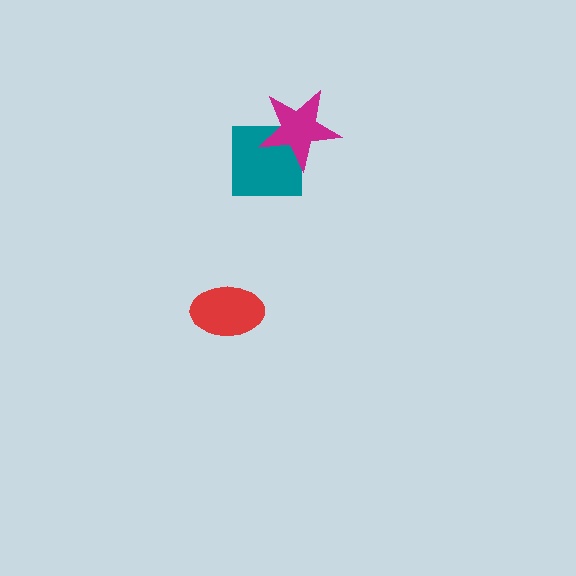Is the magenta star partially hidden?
No, no other shape covers it.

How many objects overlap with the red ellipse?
0 objects overlap with the red ellipse.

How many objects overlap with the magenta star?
1 object overlaps with the magenta star.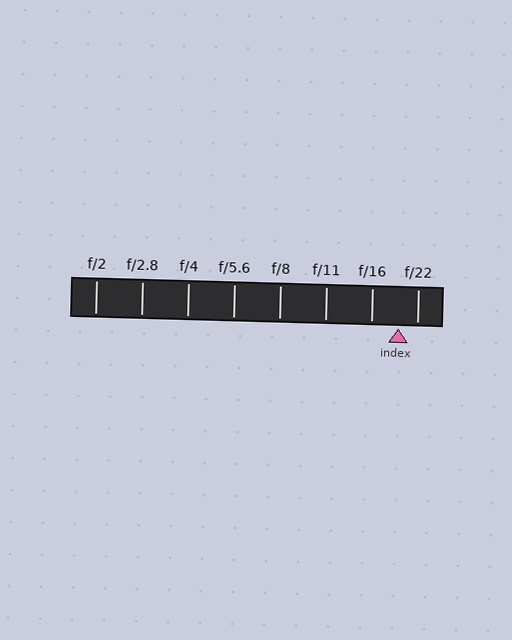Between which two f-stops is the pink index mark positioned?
The index mark is between f/16 and f/22.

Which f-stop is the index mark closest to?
The index mark is closest to f/22.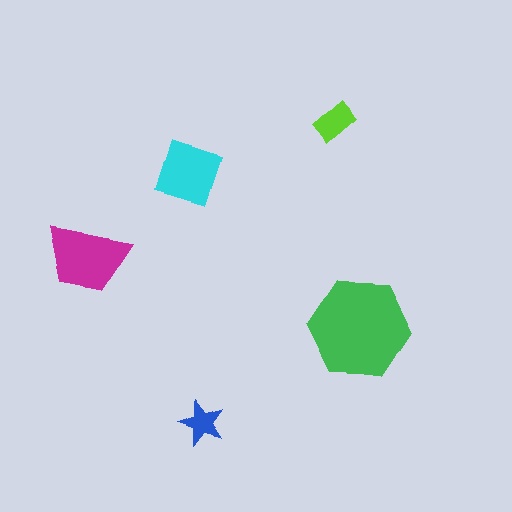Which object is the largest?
The green hexagon.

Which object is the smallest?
The blue star.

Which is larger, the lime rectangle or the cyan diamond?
The cyan diamond.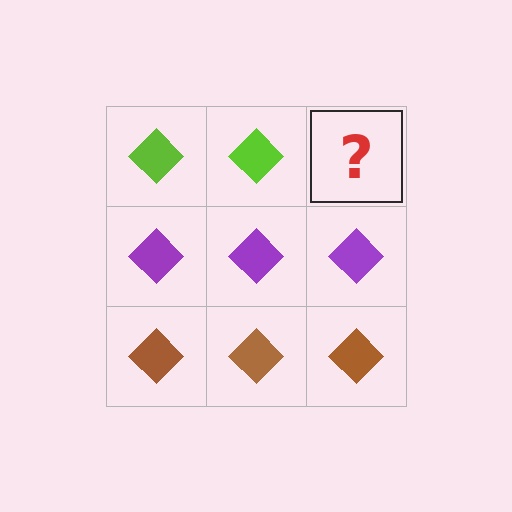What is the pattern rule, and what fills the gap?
The rule is that each row has a consistent color. The gap should be filled with a lime diamond.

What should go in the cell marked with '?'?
The missing cell should contain a lime diamond.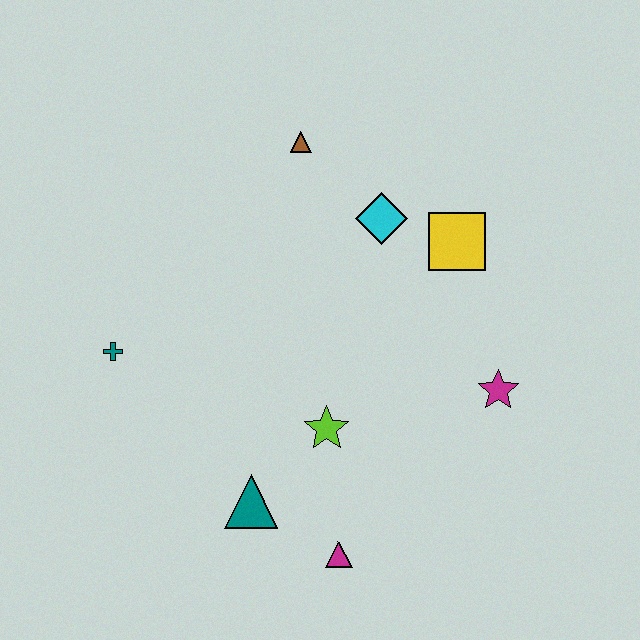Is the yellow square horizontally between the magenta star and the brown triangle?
Yes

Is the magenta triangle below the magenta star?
Yes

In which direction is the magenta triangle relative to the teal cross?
The magenta triangle is to the right of the teal cross.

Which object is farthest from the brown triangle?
The magenta triangle is farthest from the brown triangle.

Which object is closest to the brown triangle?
The cyan diamond is closest to the brown triangle.